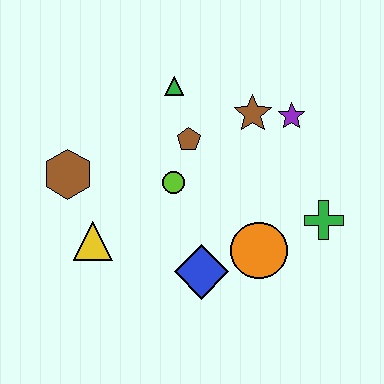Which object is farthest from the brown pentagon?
The green cross is farthest from the brown pentagon.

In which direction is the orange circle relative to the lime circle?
The orange circle is to the right of the lime circle.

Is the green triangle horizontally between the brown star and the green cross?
No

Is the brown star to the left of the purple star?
Yes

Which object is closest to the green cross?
The orange circle is closest to the green cross.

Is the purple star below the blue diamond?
No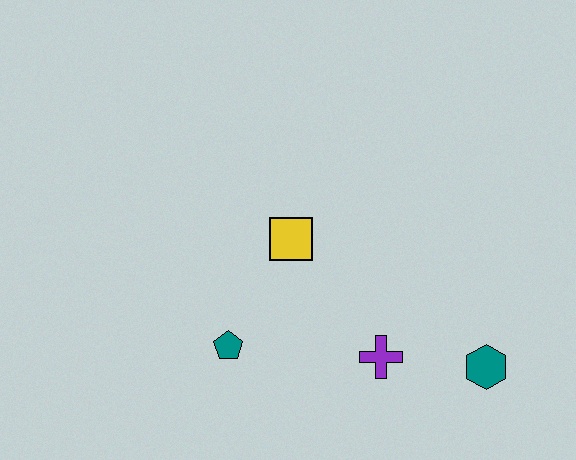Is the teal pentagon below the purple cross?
No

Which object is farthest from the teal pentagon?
The teal hexagon is farthest from the teal pentagon.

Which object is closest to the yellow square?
The teal pentagon is closest to the yellow square.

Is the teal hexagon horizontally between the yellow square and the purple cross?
No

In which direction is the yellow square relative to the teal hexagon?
The yellow square is to the left of the teal hexagon.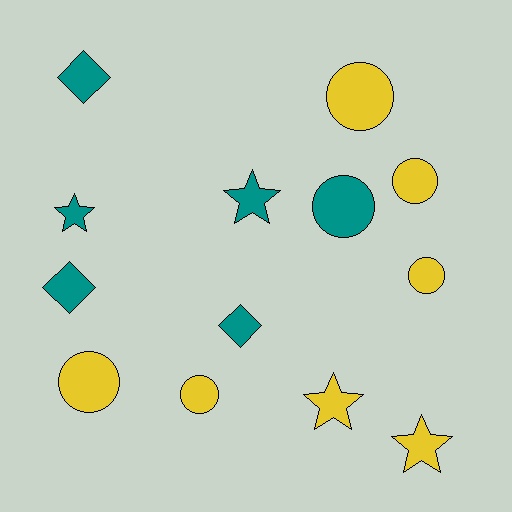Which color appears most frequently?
Yellow, with 7 objects.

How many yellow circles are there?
There are 5 yellow circles.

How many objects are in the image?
There are 13 objects.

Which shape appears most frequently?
Circle, with 6 objects.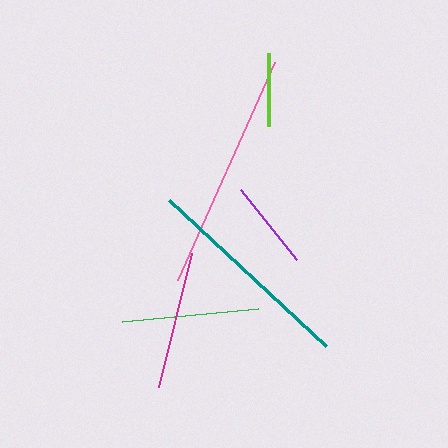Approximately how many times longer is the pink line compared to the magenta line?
The pink line is approximately 1.7 times the length of the magenta line.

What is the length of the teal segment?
The teal segment is approximately 214 pixels long.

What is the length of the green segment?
The green segment is approximately 137 pixels long.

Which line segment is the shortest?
The lime line is the shortest at approximately 73 pixels.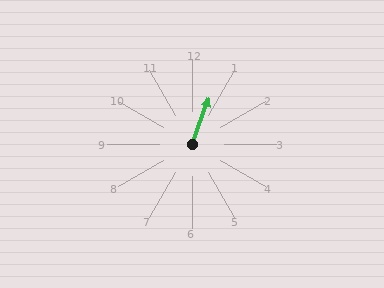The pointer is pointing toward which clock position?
Roughly 1 o'clock.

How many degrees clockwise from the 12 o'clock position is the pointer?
Approximately 20 degrees.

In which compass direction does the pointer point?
North.